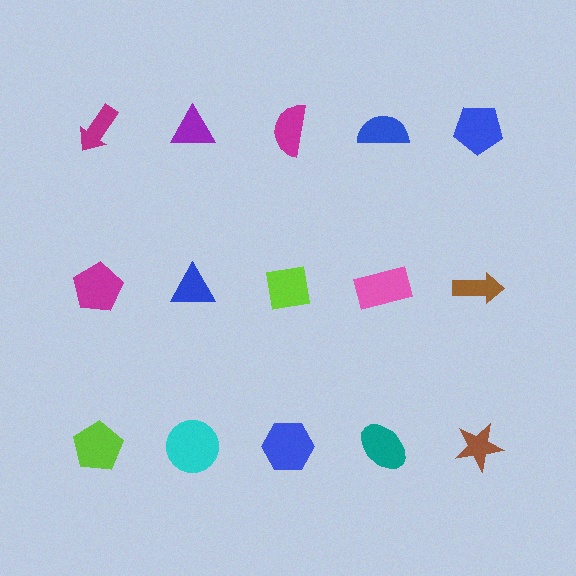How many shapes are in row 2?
5 shapes.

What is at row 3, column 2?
A cyan circle.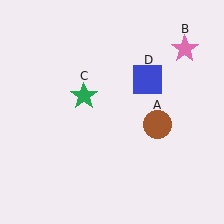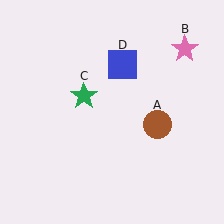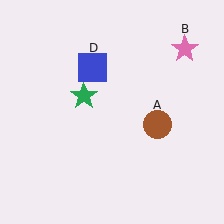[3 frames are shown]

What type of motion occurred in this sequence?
The blue square (object D) rotated counterclockwise around the center of the scene.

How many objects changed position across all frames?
1 object changed position: blue square (object D).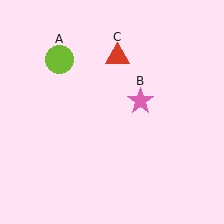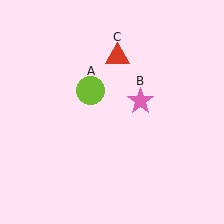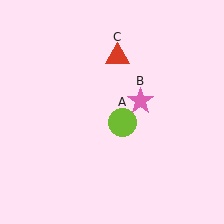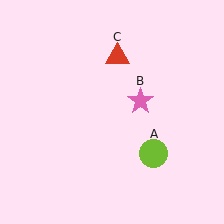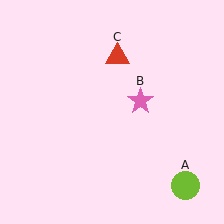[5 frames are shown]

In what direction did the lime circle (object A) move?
The lime circle (object A) moved down and to the right.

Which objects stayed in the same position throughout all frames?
Pink star (object B) and red triangle (object C) remained stationary.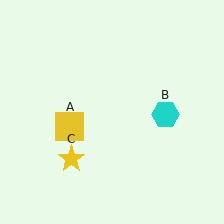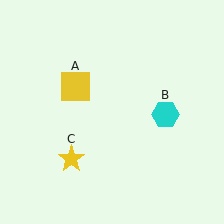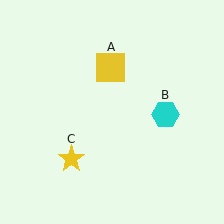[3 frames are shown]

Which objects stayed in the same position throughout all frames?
Cyan hexagon (object B) and yellow star (object C) remained stationary.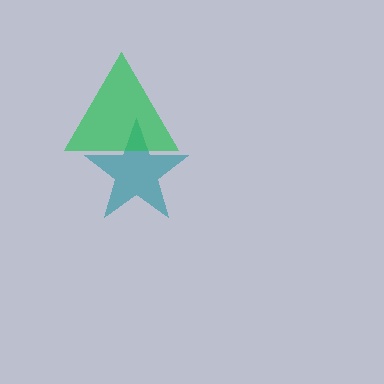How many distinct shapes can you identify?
There are 2 distinct shapes: a teal star, a green triangle.